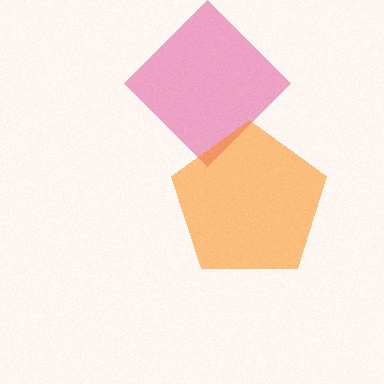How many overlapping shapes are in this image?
There are 2 overlapping shapes in the image.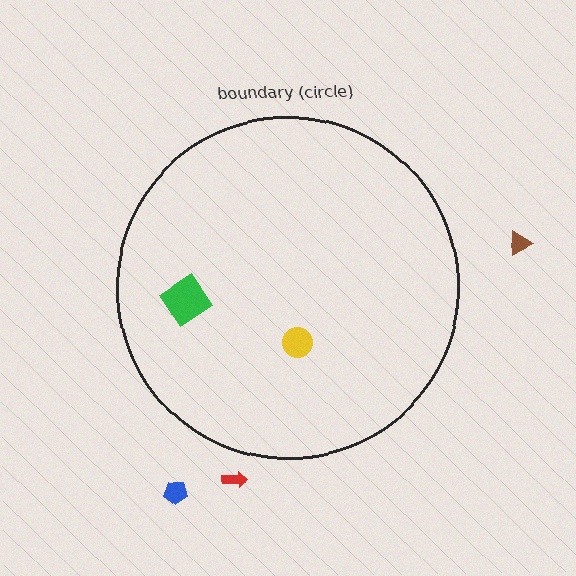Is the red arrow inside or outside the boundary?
Outside.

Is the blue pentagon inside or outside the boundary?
Outside.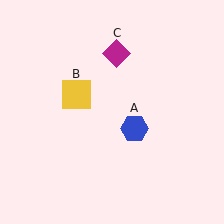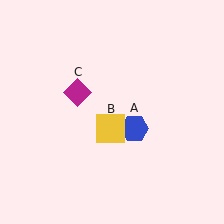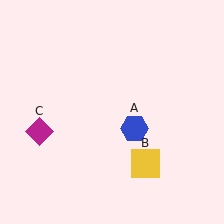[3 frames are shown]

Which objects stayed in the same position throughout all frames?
Blue hexagon (object A) remained stationary.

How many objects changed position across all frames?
2 objects changed position: yellow square (object B), magenta diamond (object C).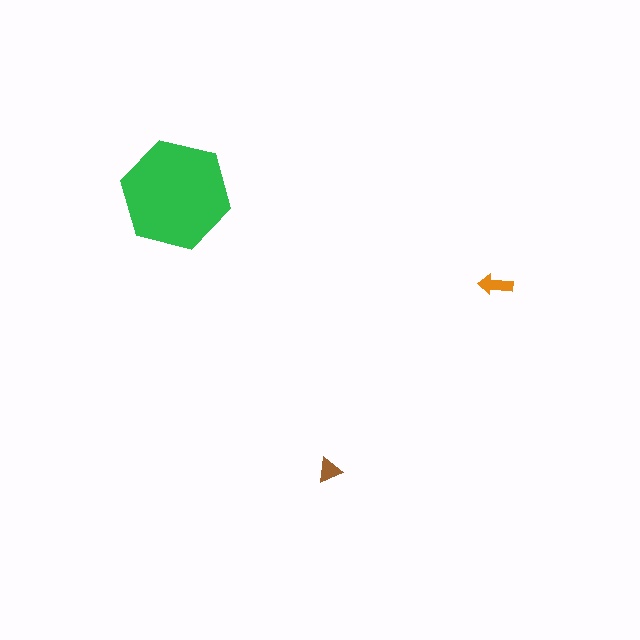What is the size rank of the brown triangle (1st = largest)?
3rd.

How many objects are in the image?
There are 3 objects in the image.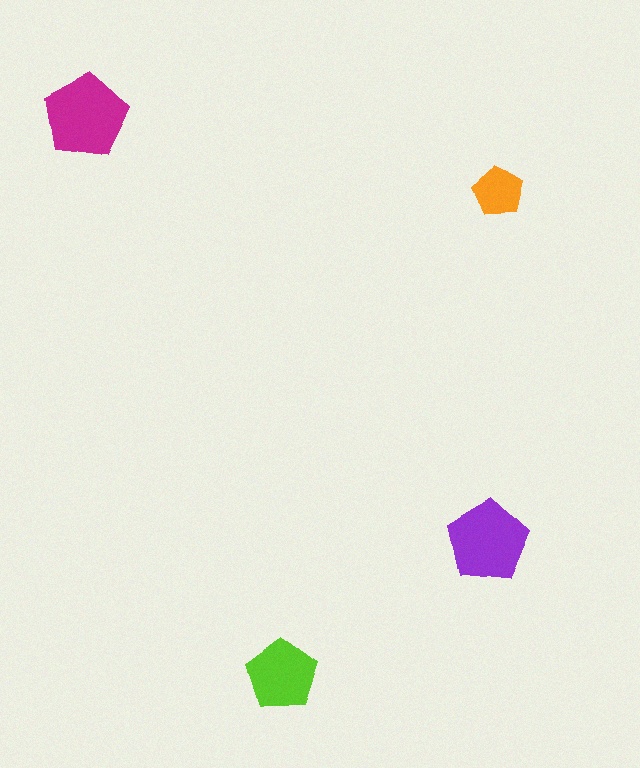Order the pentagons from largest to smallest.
the magenta one, the purple one, the lime one, the orange one.